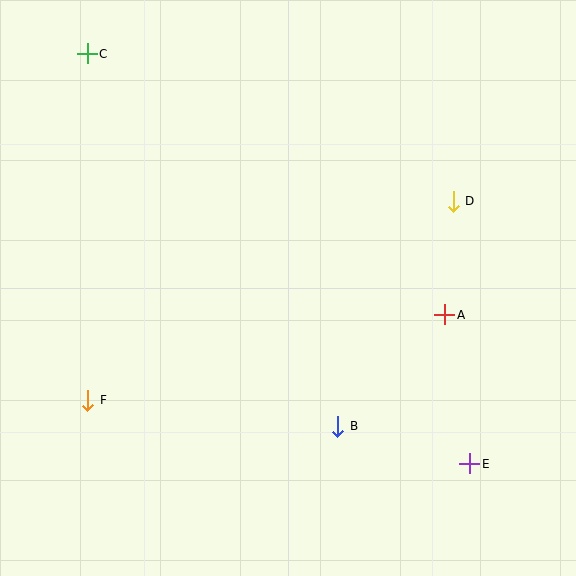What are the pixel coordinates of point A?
Point A is at (445, 315).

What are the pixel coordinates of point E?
Point E is at (470, 464).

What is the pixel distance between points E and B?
The distance between E and B is 137 pixels.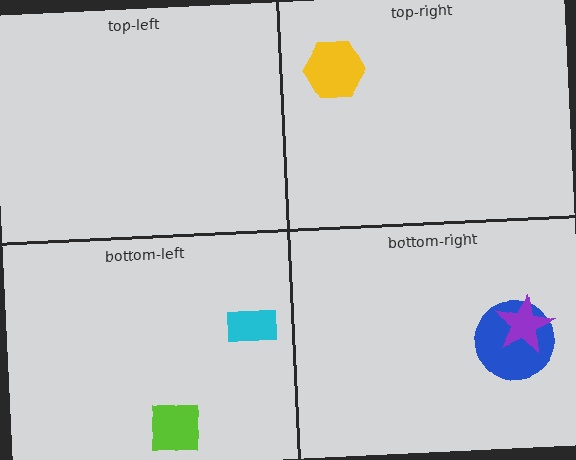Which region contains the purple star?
The bottom-right region.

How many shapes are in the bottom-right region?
2.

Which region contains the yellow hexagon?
The top-right region.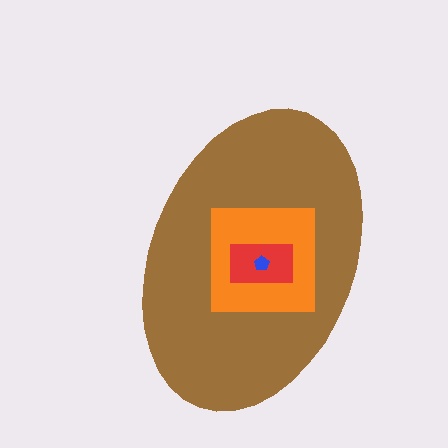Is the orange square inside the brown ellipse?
Yes.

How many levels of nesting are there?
4.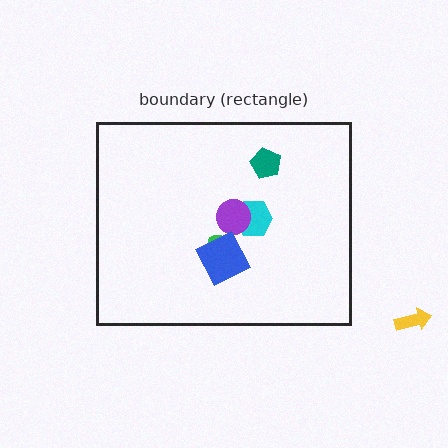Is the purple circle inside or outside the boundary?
Inside.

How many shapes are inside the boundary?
5 inside, 1 outside.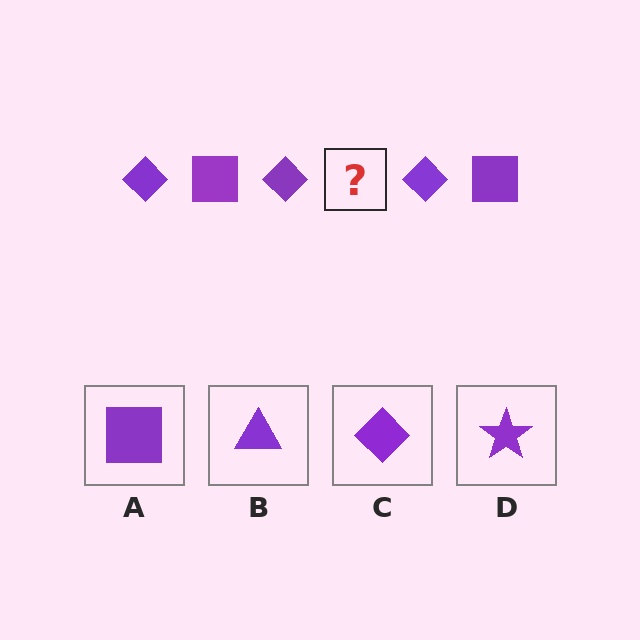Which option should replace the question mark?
Option A.